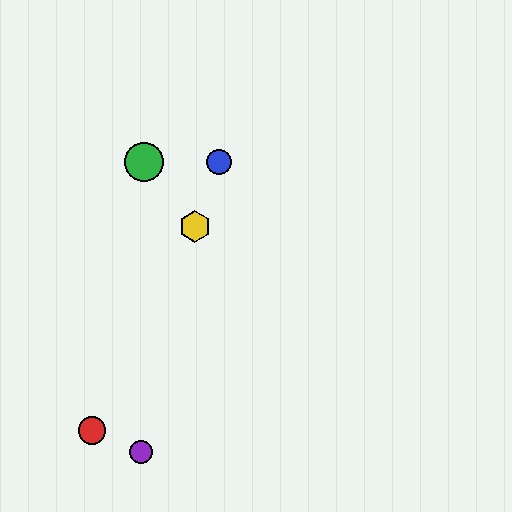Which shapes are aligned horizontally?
The blue circle, the green circle are aligned horizontally.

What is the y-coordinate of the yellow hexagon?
The yellow hexagon is at y≈227.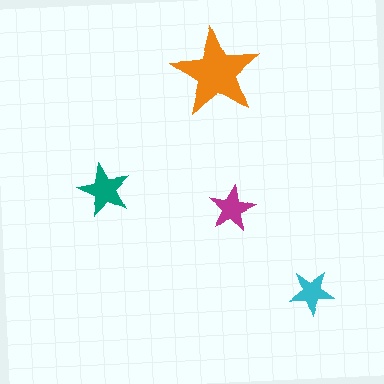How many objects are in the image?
There are 4 objects in the image.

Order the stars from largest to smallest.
the orange one, the teal one, the magenta one, the cyan one.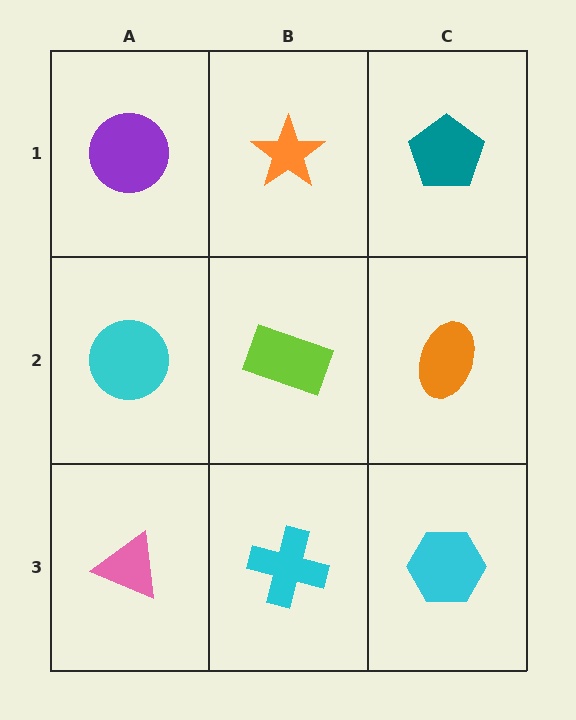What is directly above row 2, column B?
An orange star.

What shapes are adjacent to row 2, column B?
An orange star (row 1, column B), a cyan cross (row 3, column B), a cyan circle (row 2, column A), an orange ellipse (row 2, column C).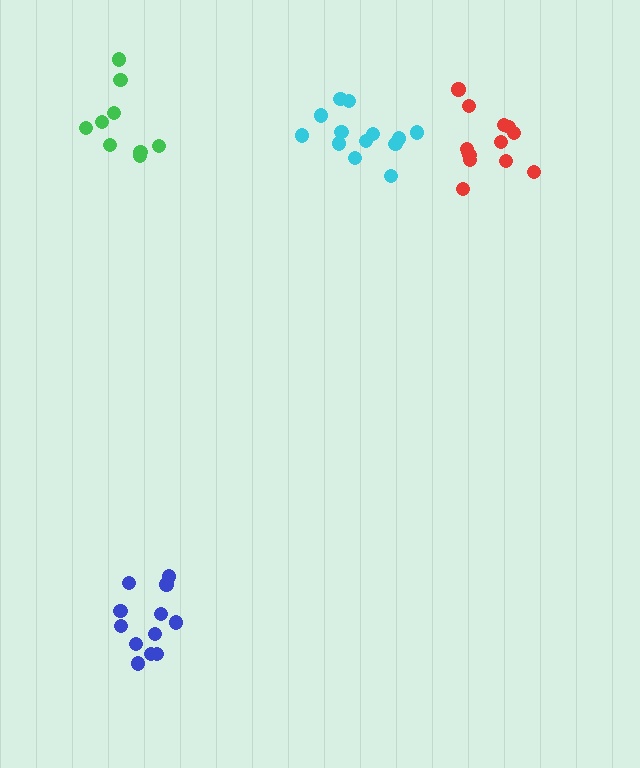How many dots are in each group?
Group 1: 12 dots, Group 2: 13 dots, Group 3: 9 dots, Group 4: 13 dots (47 total).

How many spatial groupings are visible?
There are 4 spatial groupings.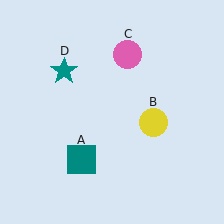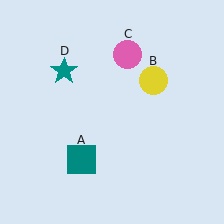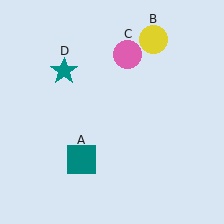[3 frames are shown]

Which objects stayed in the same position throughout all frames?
Teal square (object A) and pink circle (object C) and teal star (object D) remained stationary.